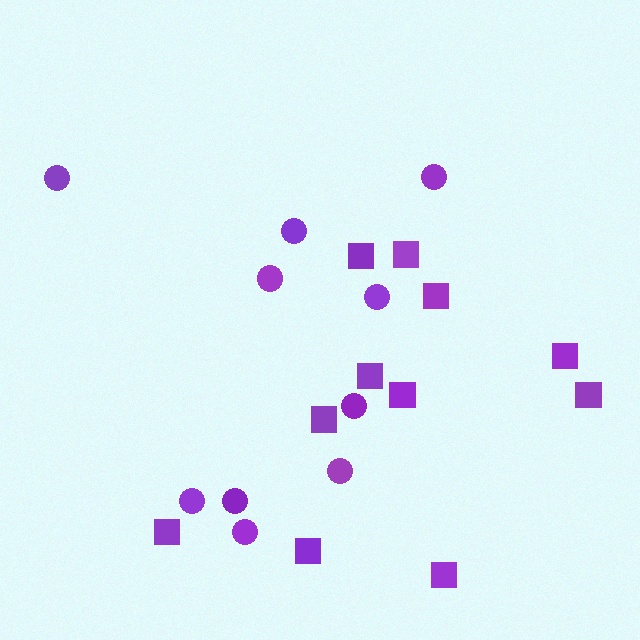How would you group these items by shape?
There are 2 groups: one group of squares (11) and one group of circles (10).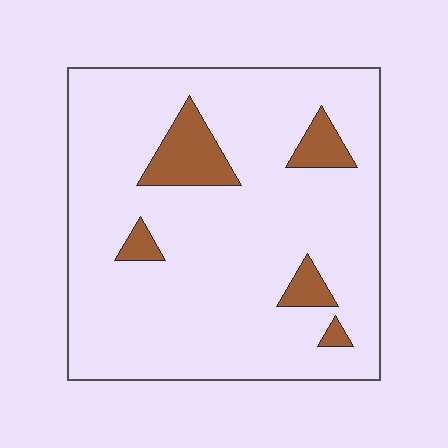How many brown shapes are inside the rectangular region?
5.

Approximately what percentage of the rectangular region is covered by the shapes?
Approximately 10%.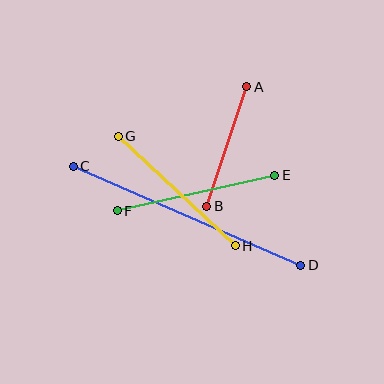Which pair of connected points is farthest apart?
Points C and D are farthest apart.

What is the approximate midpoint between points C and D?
The midpoint is at approximately (187, 216) pixels.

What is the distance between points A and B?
The distance is approximately 126 pixels.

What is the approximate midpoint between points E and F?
The midpoint is at approximately (196, 193) pixels.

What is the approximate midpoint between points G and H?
The midpoint is at approximately (177, 191) pixels.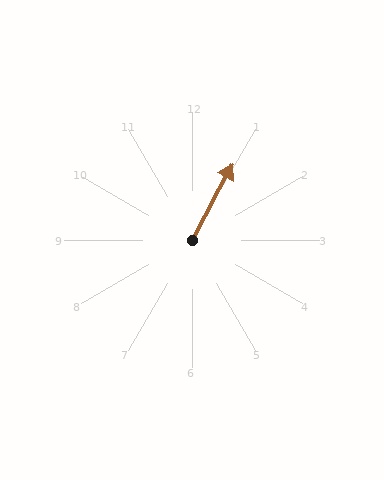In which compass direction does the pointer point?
Northeast.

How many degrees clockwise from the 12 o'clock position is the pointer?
Approximately 28 degrees.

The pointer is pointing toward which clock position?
Roughly 1 o'clock.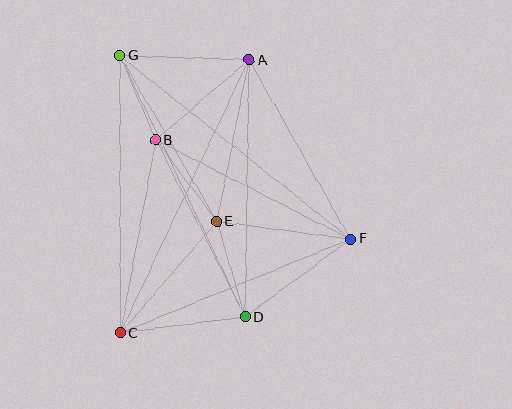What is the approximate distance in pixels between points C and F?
The distance between C and F is approximately 249 pixels.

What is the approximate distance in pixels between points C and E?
The distance between C and E is approximately 148 pixels.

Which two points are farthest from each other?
Points A and C are farthest from each other.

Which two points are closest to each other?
Points B and G are closest to each other.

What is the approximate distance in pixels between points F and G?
The distance between F and G is approximately 295 pixels.